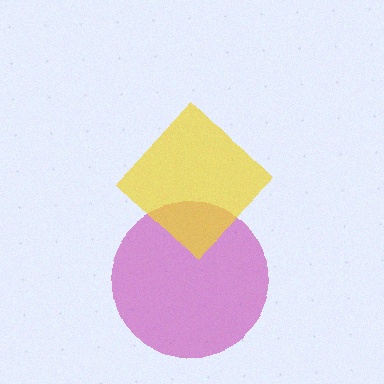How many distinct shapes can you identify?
There are 2 distinct shapes: a magenta circle, a yellow diamond.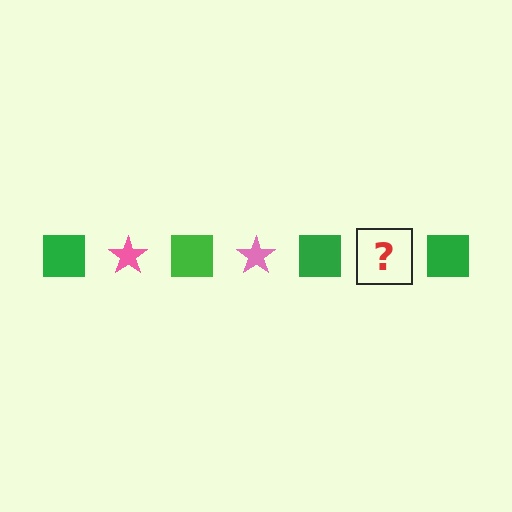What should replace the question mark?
The question mark should be replaced with a pink star.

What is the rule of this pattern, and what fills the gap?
The rule is that the pattern alternates between green square and pink star. The gap should be filled with a pink star.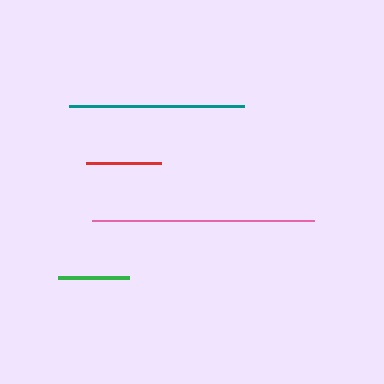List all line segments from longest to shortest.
From longest to shortest: pink, teal, red, green.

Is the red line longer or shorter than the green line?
The red line is longer than the green line.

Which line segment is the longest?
The pink line is the longest at approximately 222 pixels.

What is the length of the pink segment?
The pink segment is approximately 222 pixels long.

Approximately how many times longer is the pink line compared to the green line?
The pink line is approximately 3.1 times the length of the green line.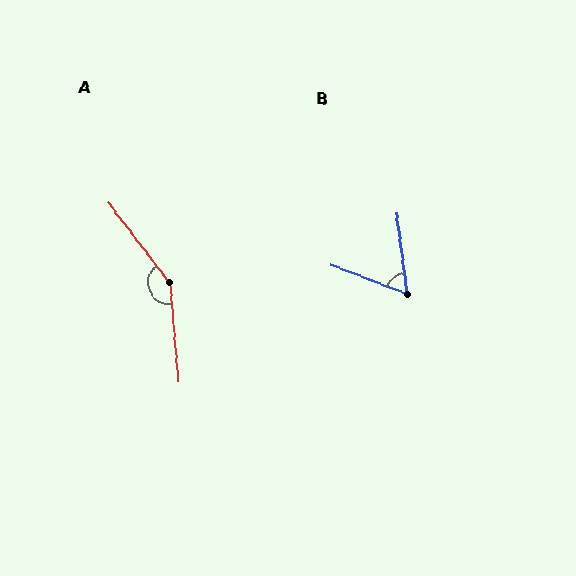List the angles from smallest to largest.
B (62°), A (147°).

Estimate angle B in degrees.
Approximately 62 degrees.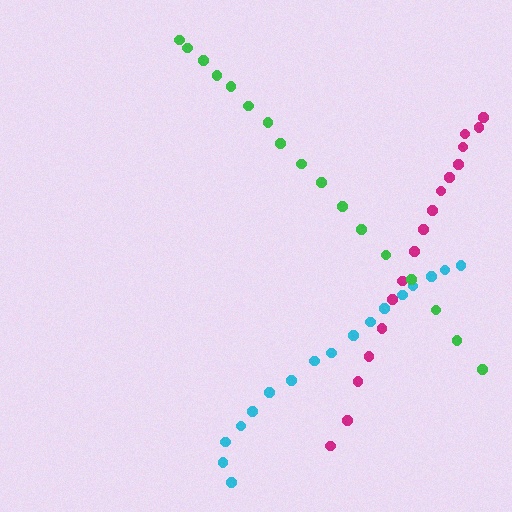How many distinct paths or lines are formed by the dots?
There are 3 distinct paths.